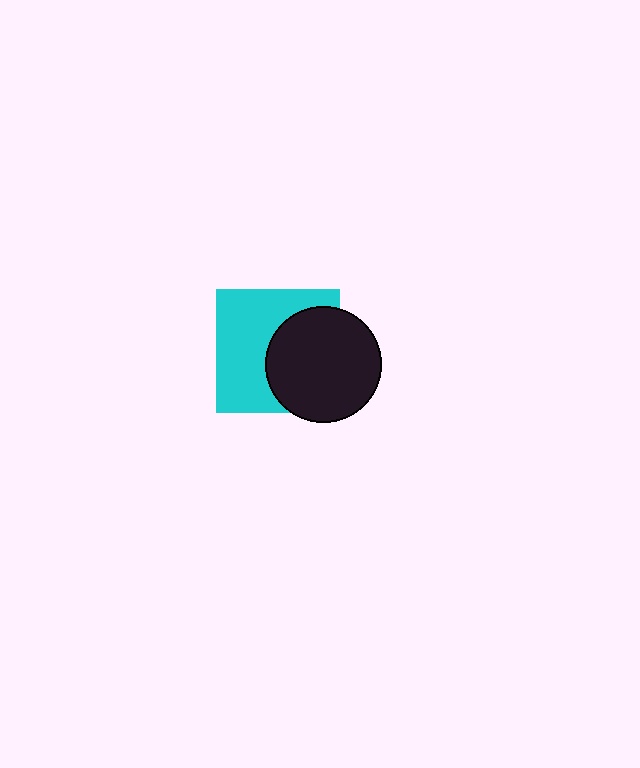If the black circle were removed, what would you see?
You would see the complete cyan square.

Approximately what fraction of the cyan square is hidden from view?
Roughly 45% of the cyan square is hidden behind the black circle.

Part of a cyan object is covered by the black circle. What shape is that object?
It is a square.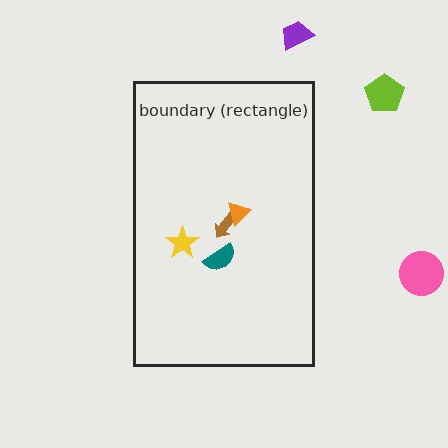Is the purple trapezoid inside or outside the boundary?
Outside.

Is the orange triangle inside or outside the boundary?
Inside.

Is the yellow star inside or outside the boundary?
Inside.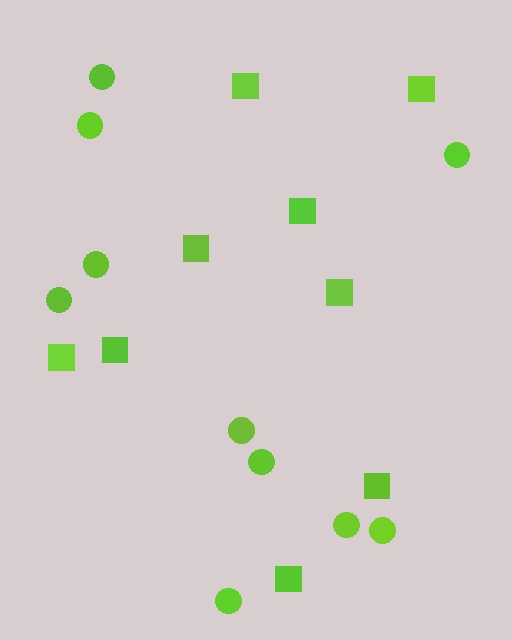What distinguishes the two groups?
There are 2 groups: one group of squares (9) and one group of circles (10).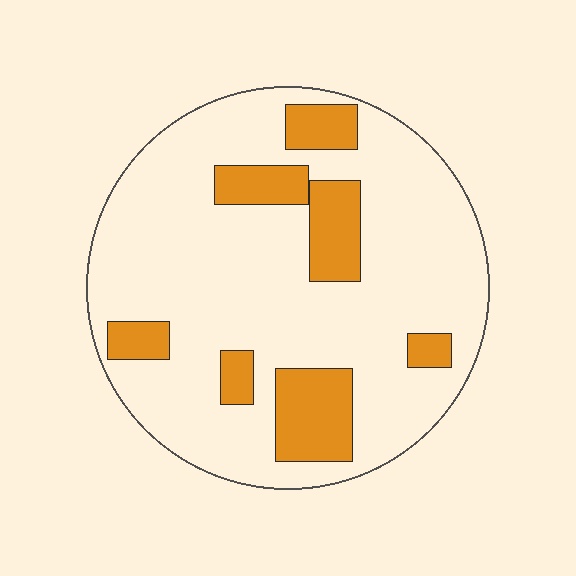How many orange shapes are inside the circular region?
7.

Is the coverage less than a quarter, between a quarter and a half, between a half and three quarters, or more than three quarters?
Less than a quarter.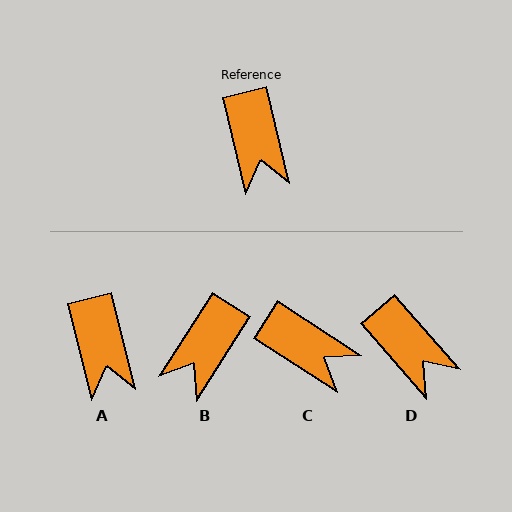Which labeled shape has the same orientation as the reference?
A.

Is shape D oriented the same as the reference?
No, it is off by about 28 degrees.